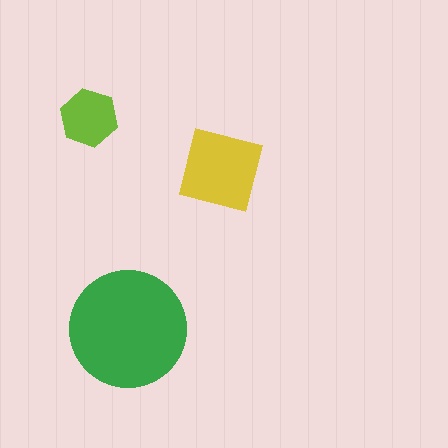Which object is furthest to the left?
The lime hexagon is leftmost.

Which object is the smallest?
The lime hexagon.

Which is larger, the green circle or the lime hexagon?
The green circle.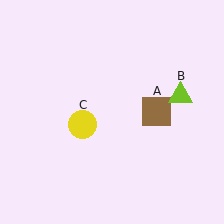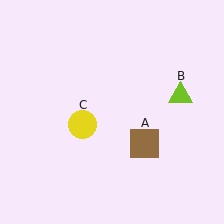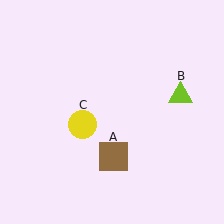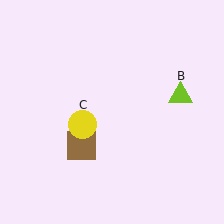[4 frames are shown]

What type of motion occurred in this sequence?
The brown square (object A) rotated clockwise around the center of the scene.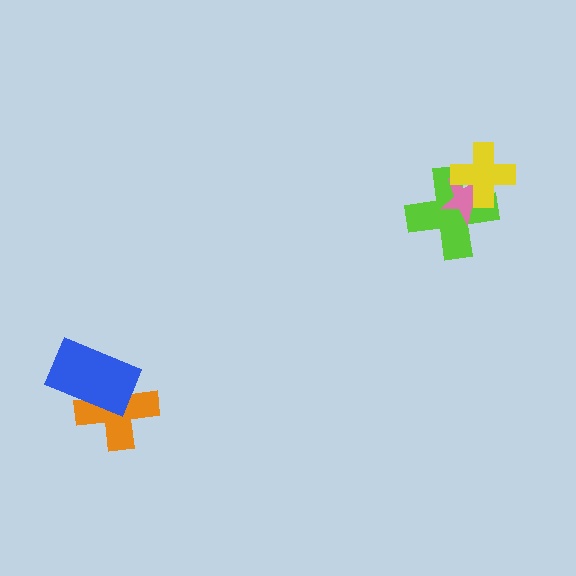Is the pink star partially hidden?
Yes, it is partially covered by another shape.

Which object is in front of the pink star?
The yellow cross is in front of the pink star.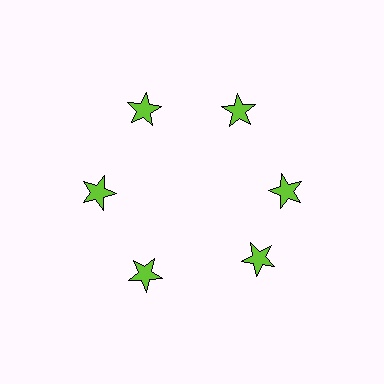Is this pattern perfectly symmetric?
No. The 6 lime stars are arranged in a ring, but one element near the 5 o'clock position is rotated out of alignment along the ring, breaking the 6-fold rotational symmetry.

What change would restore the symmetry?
The symmetry would be restored by rotating it back into even spacing with its neighbors so that all 6 stars sit at equal angles and equal distance from the center.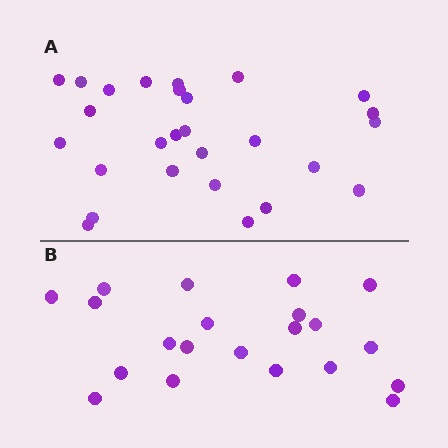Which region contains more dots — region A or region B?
Region A (the top region) has more dots.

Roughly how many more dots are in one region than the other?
Region A has about 6 more dots than region B.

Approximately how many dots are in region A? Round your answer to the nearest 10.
About 30 dots. (The exact count is 27, which rounds to 30.)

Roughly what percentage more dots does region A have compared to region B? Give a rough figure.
About 30% more.